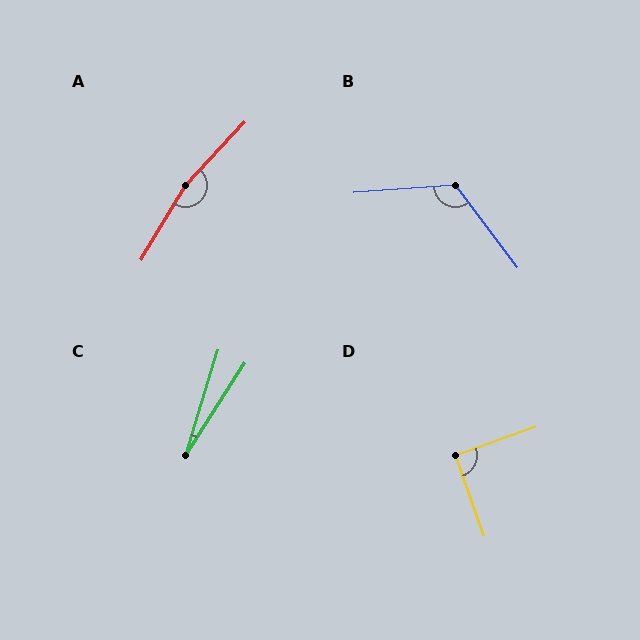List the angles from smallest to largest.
C (15°), D (90°), B (123°), A (168°).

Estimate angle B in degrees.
Approximately 123 degrees.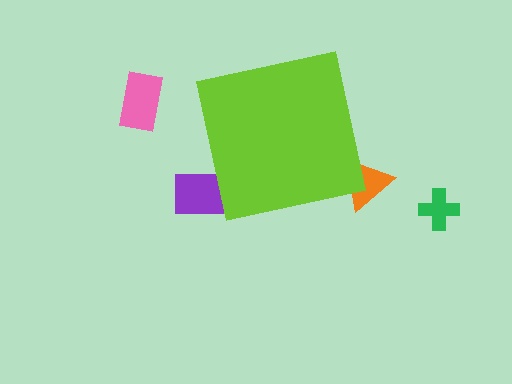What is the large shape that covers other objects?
A lime square.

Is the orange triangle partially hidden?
Yes, the orange triangle is partially hidden behind the lime square.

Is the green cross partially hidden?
No, the green cross is fully visible.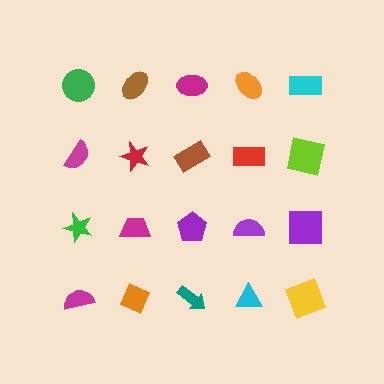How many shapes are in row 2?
5 shapes.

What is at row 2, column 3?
A brown rectangle.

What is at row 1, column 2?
A brown ellipse.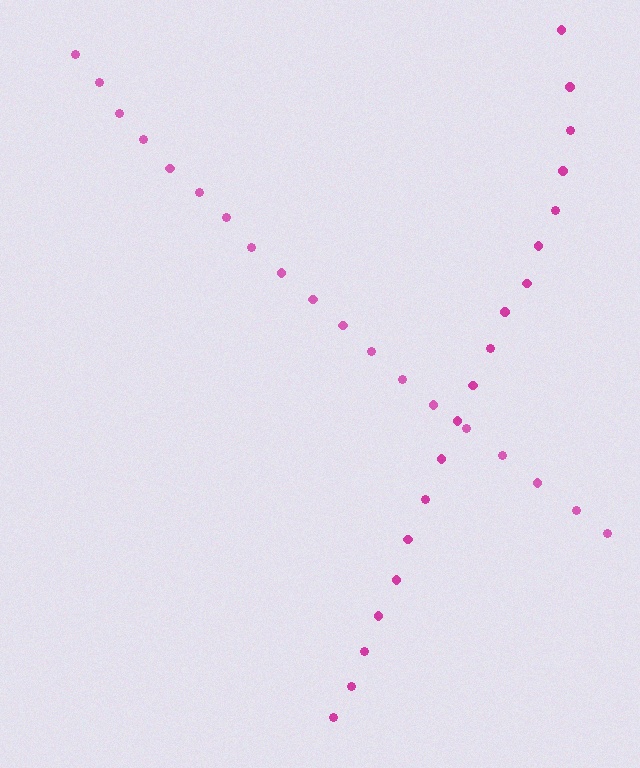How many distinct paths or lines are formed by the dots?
There are 2 distinct paths.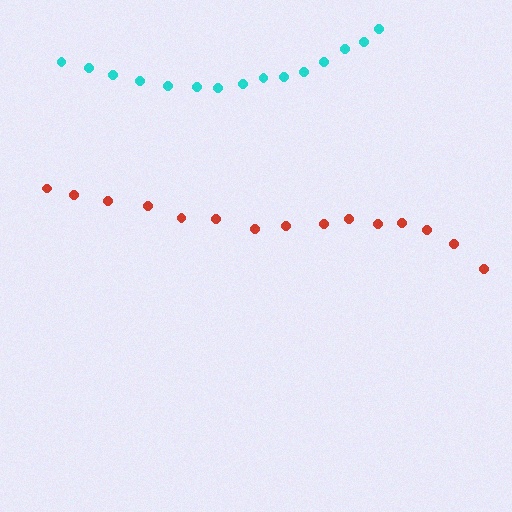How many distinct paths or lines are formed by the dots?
There are 2 distinct paths.